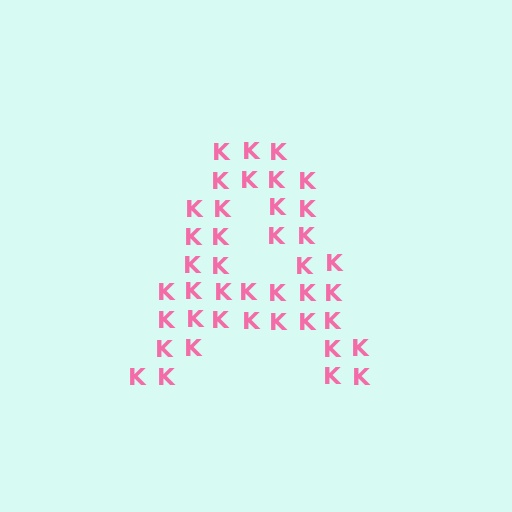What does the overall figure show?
The overall figure shows the letter A.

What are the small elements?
The small elements are letter K's.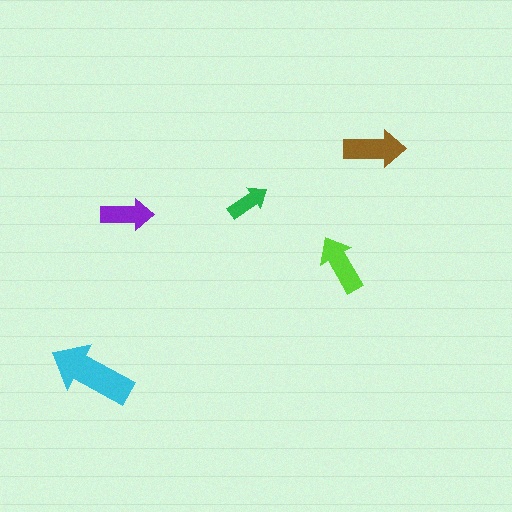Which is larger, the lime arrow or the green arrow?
The lime one.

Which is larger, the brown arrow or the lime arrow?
The brown one.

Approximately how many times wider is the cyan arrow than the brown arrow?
About 1.5 times wider.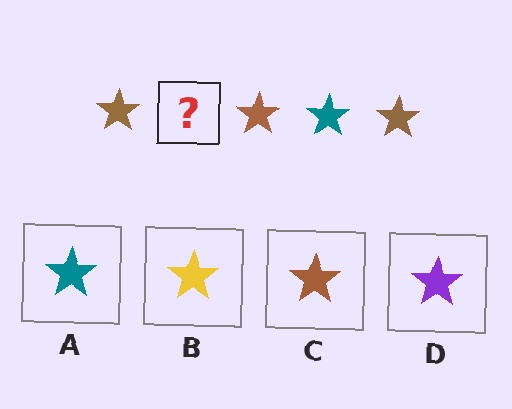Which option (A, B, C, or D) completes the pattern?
A.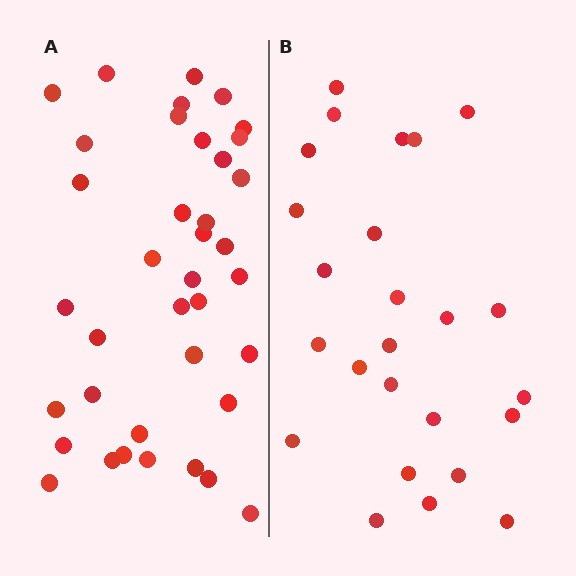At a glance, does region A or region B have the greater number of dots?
Region A (the left region) has more dots.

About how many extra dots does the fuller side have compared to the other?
Region A has approximately 15 more dots than region B.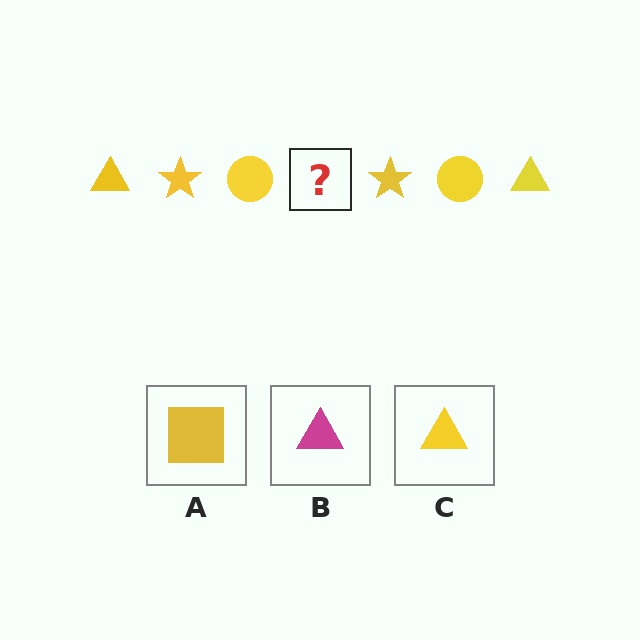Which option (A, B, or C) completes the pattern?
C.